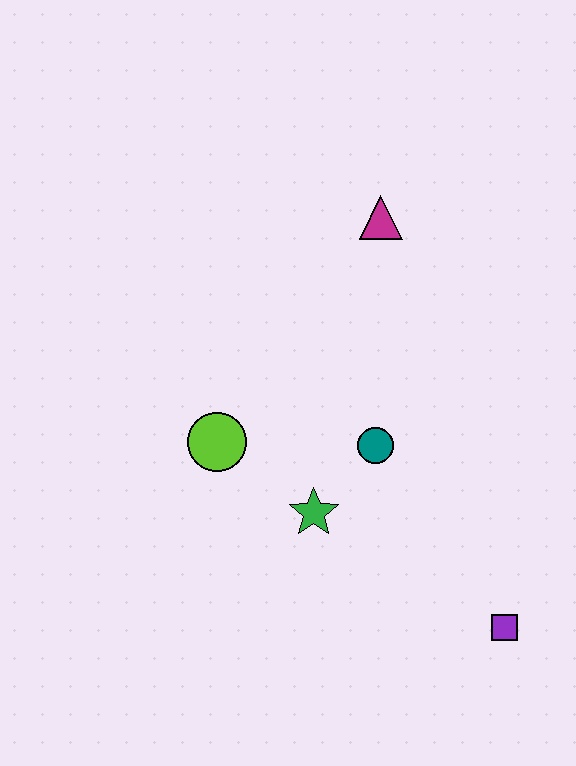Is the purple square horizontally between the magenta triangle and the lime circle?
No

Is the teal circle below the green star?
No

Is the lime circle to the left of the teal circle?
Yes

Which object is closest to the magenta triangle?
The teal circle is closest to the magenta triangle.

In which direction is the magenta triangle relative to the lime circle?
The magenta triangle is above the lime circle.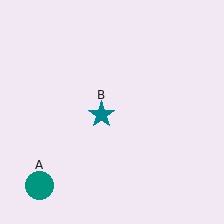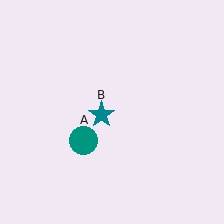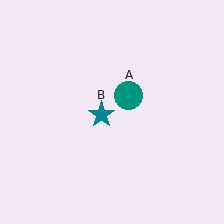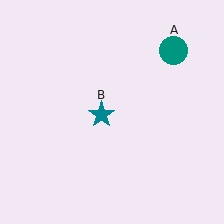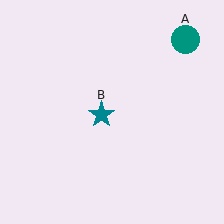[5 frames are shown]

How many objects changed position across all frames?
1 object changed position: teal circle (object A).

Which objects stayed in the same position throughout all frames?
Teal star (object B) remained stationary.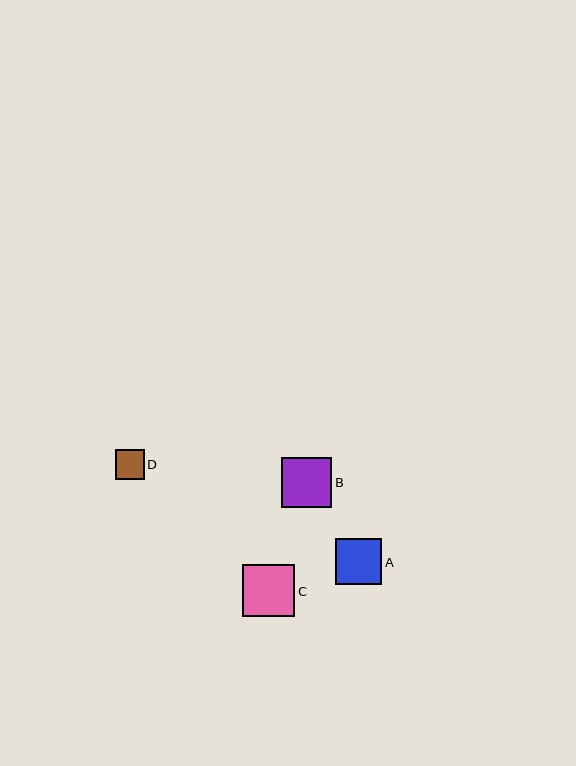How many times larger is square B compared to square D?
Square B is approximately 1.7 times the size of square D.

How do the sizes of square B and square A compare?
Square B and square A are approximately the same size.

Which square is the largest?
Square C is the largest with a size of approximately 52 pixels.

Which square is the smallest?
Square D is the smallest with a size of approximately 29 pixels.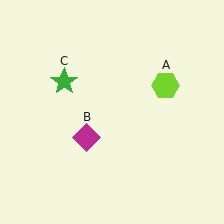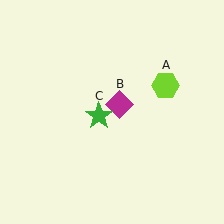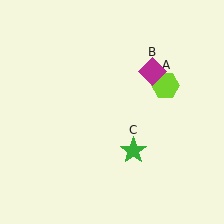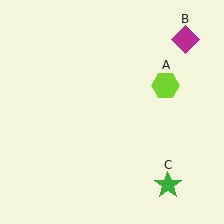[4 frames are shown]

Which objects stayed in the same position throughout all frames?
Lime hexagon (object A) remained stationary.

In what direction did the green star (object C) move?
The green star (object C) moved down and to the right.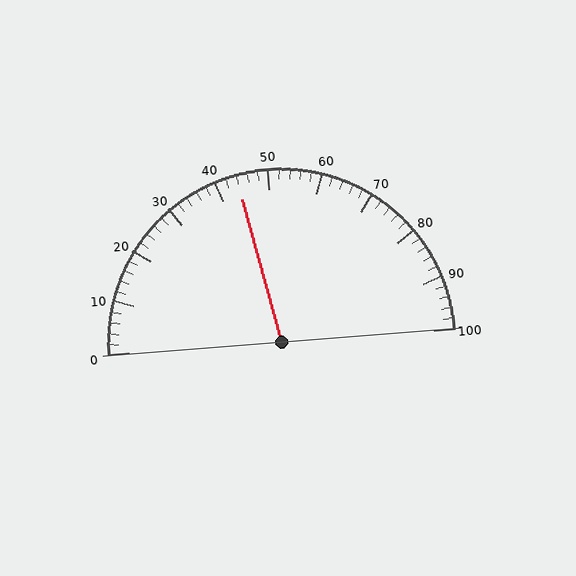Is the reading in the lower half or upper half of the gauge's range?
The reading is in the lower half of the range (0 to 100).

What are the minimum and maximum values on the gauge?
The gauge ranges from 0 to 100.